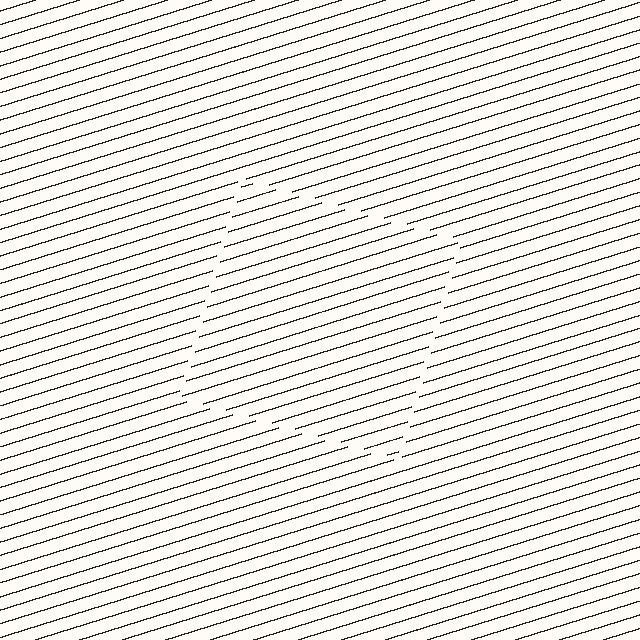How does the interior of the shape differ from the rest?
The interior of the shape contains the same grating, shifted by half a period — the contour is defined by the phase discontinuity where line-ends from the inner and outer gratings abut.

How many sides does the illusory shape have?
4 sides — the line-ends trace a square.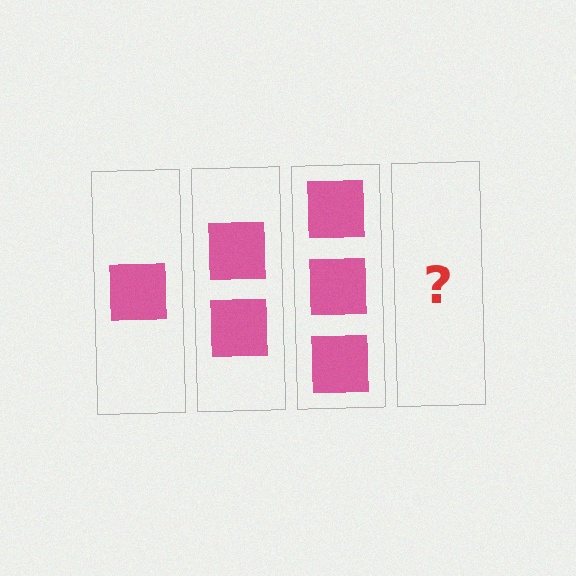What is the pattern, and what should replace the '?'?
The pattern is that each step adds one more square. The '?' should be 4 squares.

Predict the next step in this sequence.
The next step is 4 squares.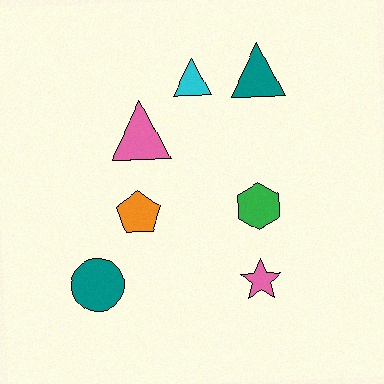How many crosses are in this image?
There are no crosses.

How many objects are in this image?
There are 7 objects.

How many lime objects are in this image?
There are no lime objects.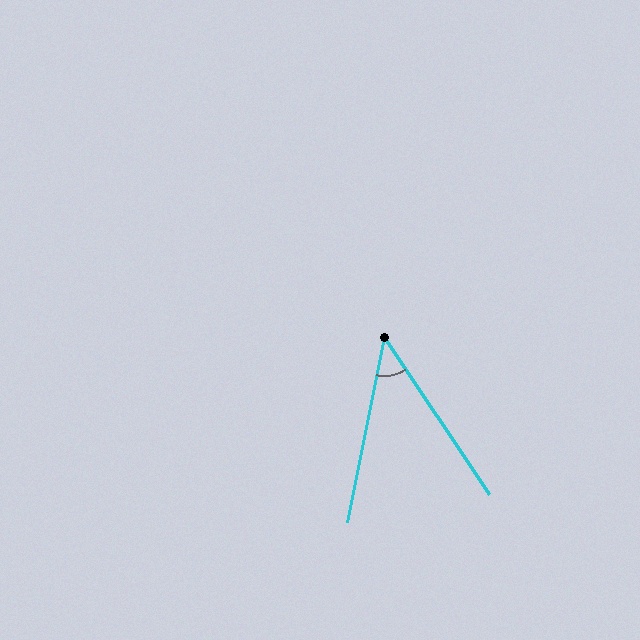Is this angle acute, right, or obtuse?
It is acute.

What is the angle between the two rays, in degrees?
Approximately 45 degrees.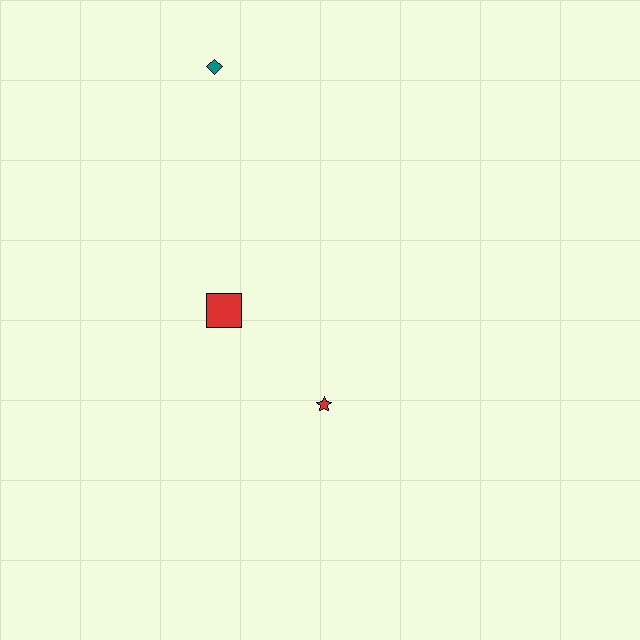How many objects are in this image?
There are 3 objects.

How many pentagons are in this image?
There are no pentagons.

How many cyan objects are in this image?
There are no cyan objects.